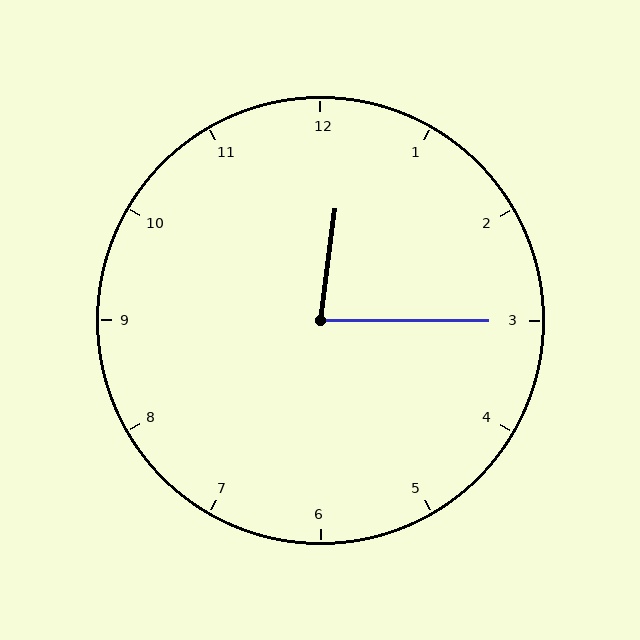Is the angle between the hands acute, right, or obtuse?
It is acute.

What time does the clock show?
12:15.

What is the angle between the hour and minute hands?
Approximately 82 degrees.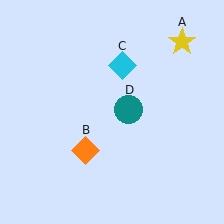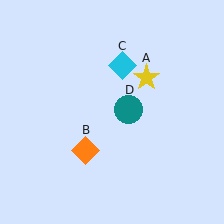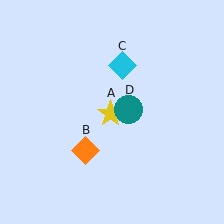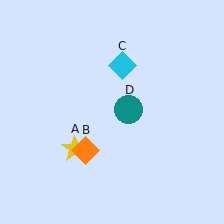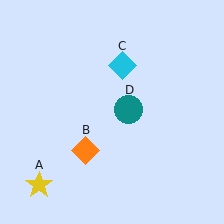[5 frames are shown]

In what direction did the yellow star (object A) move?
The yellow star (object A) moved down and to the left.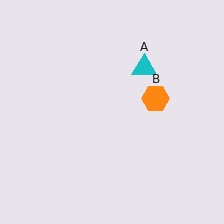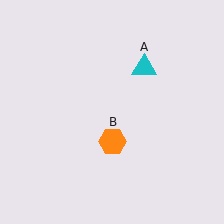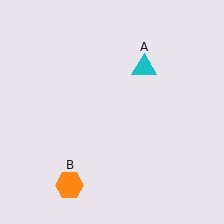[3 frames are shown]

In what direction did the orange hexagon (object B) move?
The orange hexagon (object B) moved down and to the left.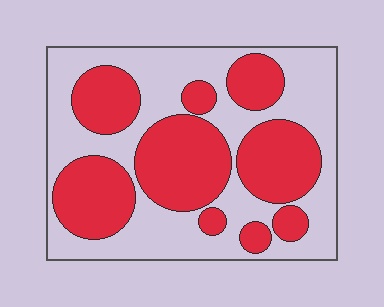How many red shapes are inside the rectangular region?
9.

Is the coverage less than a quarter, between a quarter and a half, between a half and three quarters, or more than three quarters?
Between a quarter and a half.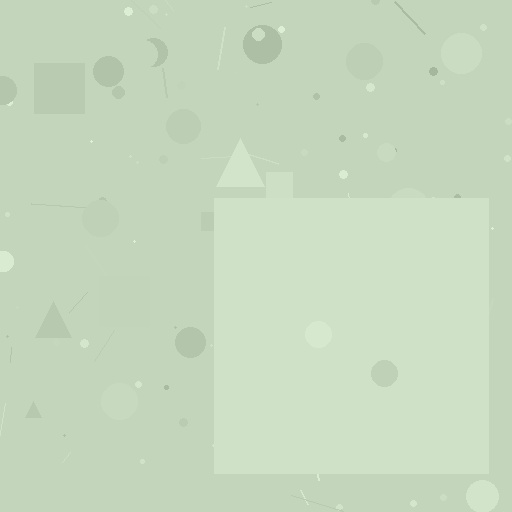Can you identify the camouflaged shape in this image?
The camouflaged shape is a square.